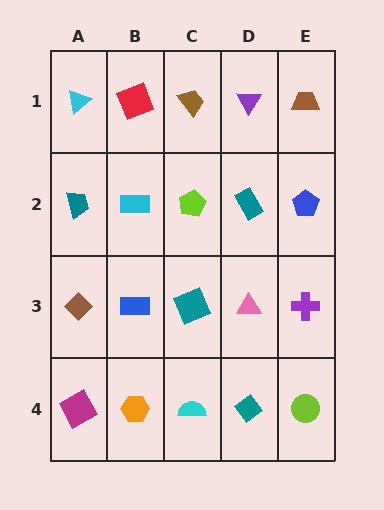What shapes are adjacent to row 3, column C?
A lime pentagon (row 2, column C), a cyan semicircle (row 4, column C), a blue rectangle (row 3, column B), a pink triangle (row 3, column D).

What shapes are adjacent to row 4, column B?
A blue rectangle (row 3, column B), a magenta square (row 4, column A), a cyan semicircle (row 4, column C).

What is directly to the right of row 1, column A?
A red square.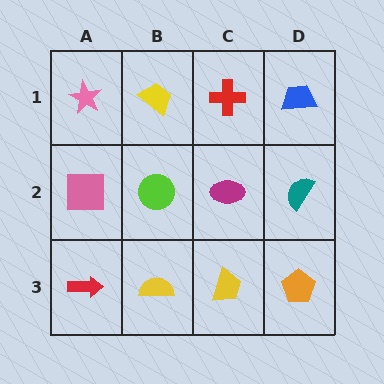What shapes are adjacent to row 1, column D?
A teal semicircle (row 2, column D), a red cross (row 1, column C).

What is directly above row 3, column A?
A pink square.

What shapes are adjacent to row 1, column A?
A pink square (row 2, column A), a yellow trapezoid (row 1, column B).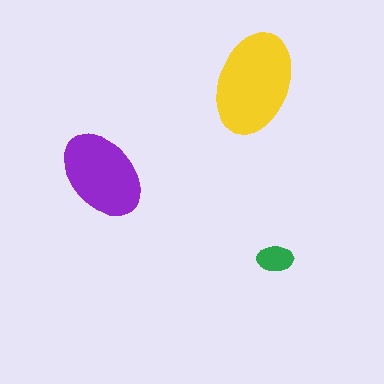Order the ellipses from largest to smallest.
the yellow one, the purple one, the green one.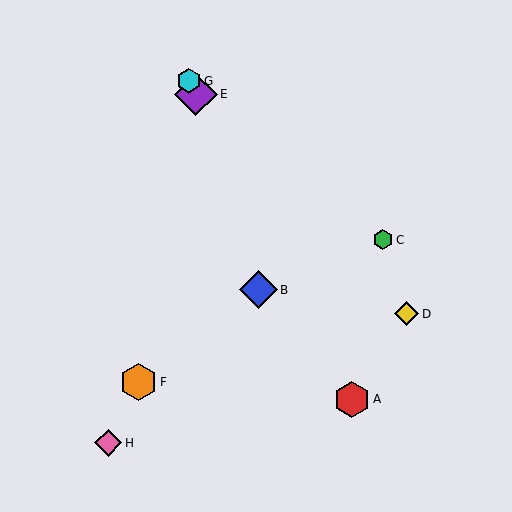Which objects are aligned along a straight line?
Objects A, E, G are aligned along a straight line.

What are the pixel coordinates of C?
Object C is at (383, 240).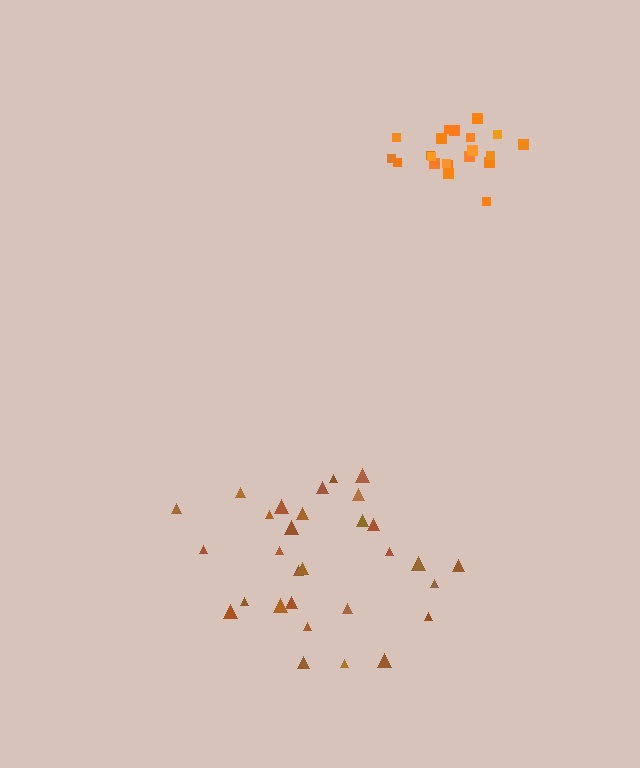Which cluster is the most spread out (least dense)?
Brown.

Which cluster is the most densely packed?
Orange.